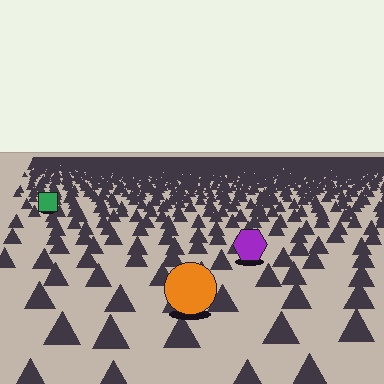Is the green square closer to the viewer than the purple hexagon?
No. The purple hexagon is closer — you can tell from the texture gradient: the ground texture is coarser near it.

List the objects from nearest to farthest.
From nearest to farthest: the orange circle, the purple hexagon, the green square.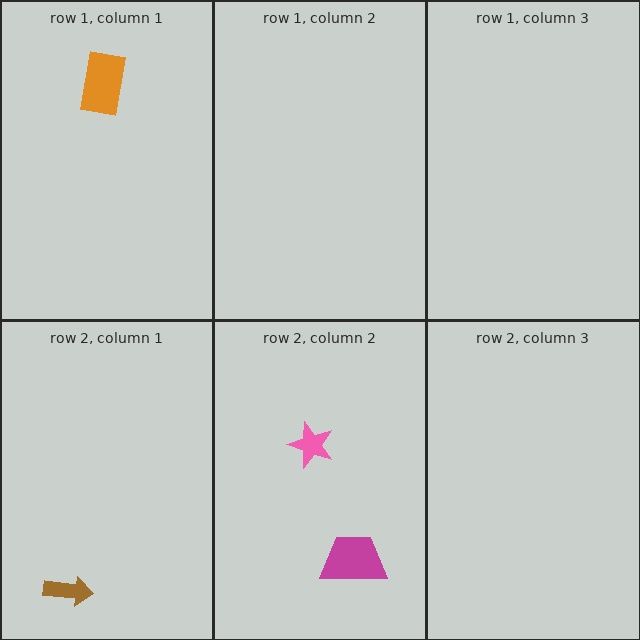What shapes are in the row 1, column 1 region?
The orange rectangle.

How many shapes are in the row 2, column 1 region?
1.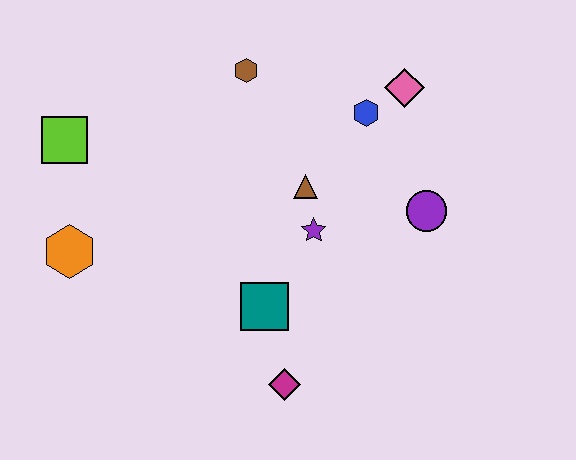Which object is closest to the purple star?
The brown triangle is closest to the purple star.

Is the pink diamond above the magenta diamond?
Yes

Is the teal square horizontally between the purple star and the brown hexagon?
Yes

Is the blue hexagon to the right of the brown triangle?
Yes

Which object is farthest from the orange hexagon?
The pink diamond is farthest from the orange hexagon.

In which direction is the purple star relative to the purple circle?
The purple star is to the left of the purple circle.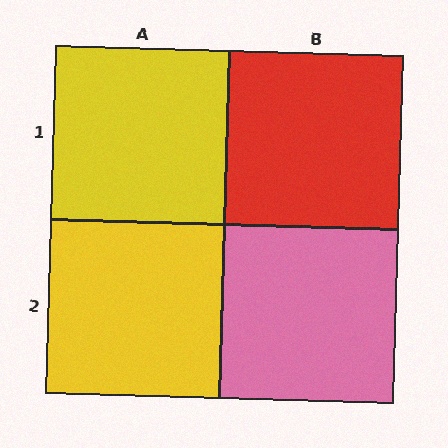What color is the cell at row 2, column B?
Pink.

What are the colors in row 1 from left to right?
Yellow, red.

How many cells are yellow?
2 cells are yellow.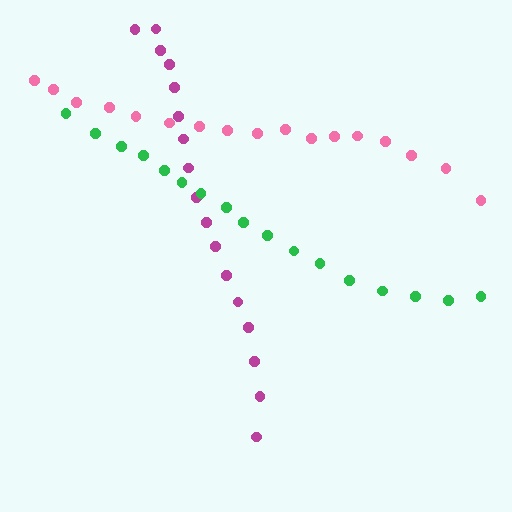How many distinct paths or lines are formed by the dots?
There are 3 distinct paths.